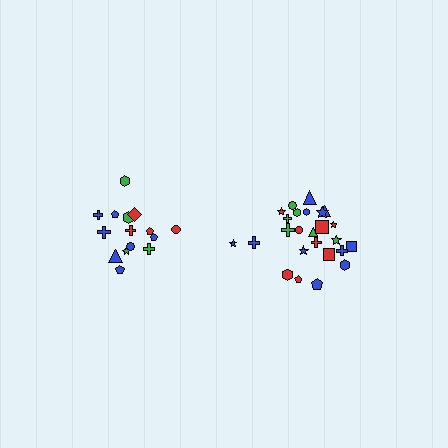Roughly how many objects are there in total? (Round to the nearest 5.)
Roughly 40 objects in total.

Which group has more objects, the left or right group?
The right group.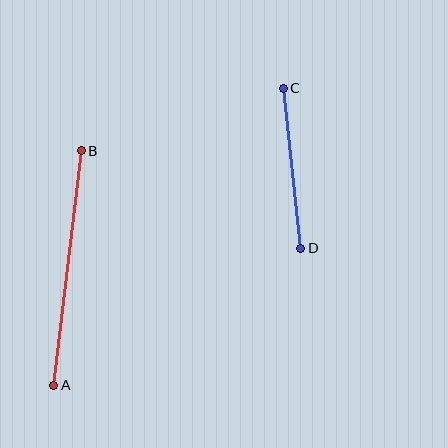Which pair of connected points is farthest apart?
Points A and B are farthest apart.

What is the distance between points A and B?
The distance is approximately 236 pixels.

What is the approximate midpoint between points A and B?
The midpoint is at approximately (67, 268) pixels.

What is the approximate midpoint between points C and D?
The midpoint is at approximately (292, 168) pixels.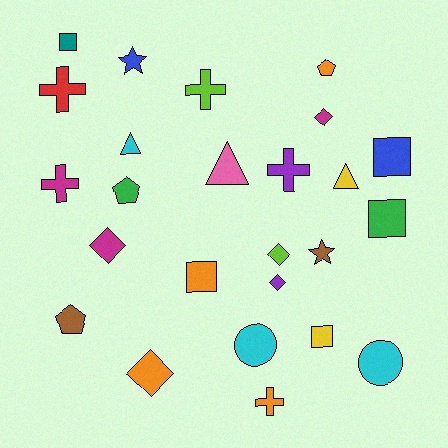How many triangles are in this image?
There are 3 triangles.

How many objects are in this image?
There are 25 objects.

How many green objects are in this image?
There are 2 green objects.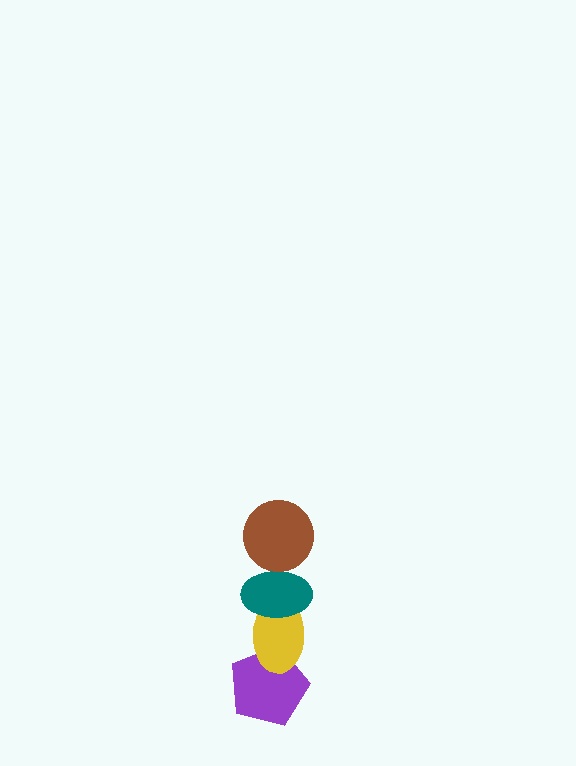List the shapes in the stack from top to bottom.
From top to bottom: the brown circle, the teal ellipse, the yellow ellipse, the purple pentagon.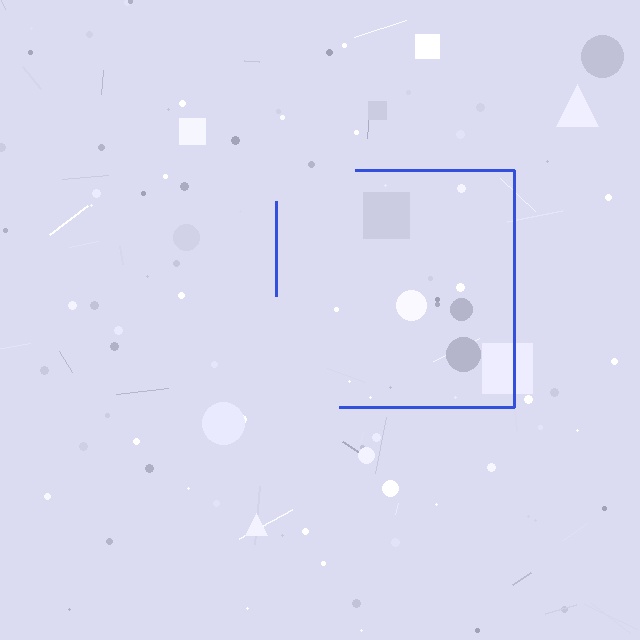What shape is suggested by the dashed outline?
The dashed outline suggests a square.